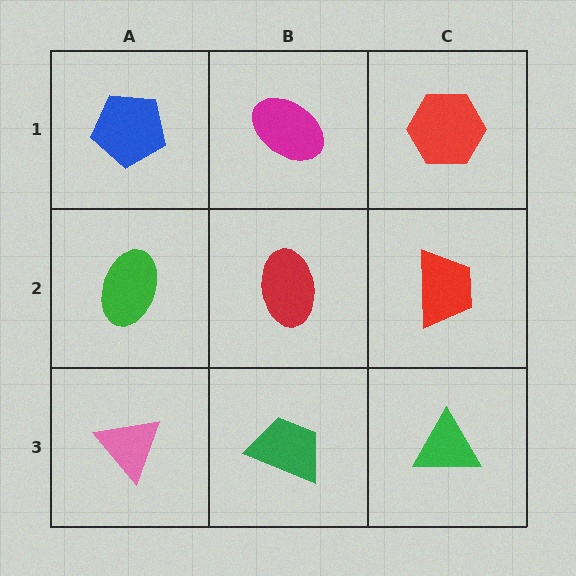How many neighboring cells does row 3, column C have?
2.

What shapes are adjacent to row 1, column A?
A green ellipse (row 2, column A), a magenta ellipse (row 1, column B).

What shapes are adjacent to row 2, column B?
A magenta ellipse (row 1, column B), a green trapezoid (row 3, column B), a green ellipse (row 2, column A), a red trapezoid (row 2, column C).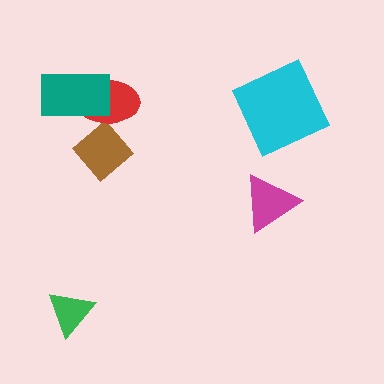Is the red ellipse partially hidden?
Yes, it is partially covered by another shape.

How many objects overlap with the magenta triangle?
0 objects overlap with the magenta triangle.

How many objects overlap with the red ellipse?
2 objects overlap with the red ellipse.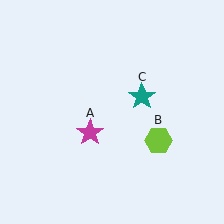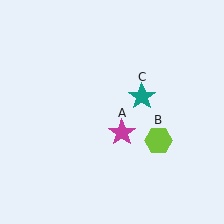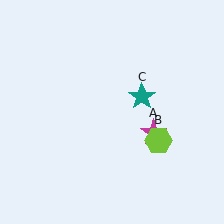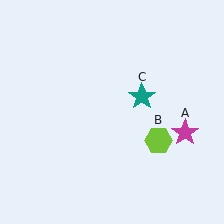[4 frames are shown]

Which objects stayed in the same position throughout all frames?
Lime hexagon (object B) and teal star (object C) remained stationary.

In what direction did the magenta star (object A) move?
The magenta star (object A) moved right.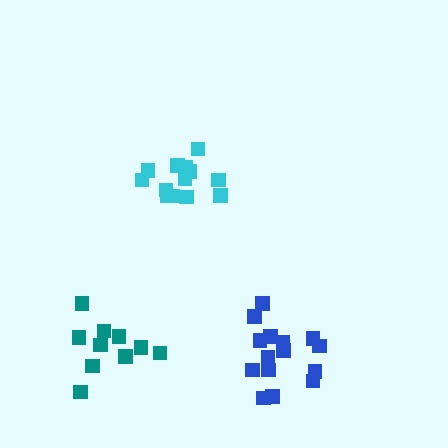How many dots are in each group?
Group 1: 10 dots, Group 2: 13 dots, Group 3: 15 dots (38 total).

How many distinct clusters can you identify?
There are 3 distinct clusters.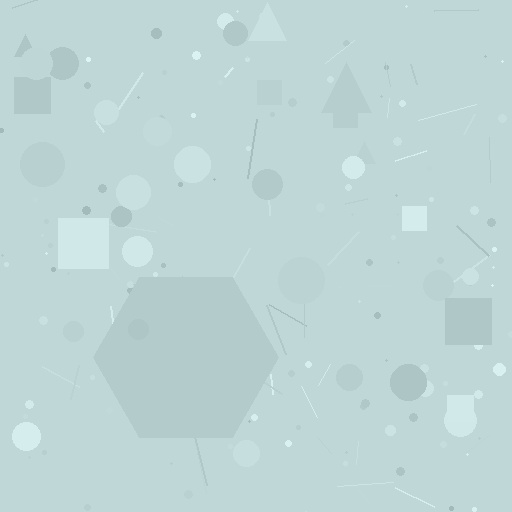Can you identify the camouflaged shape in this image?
The camouflaged shape is a hexagon.